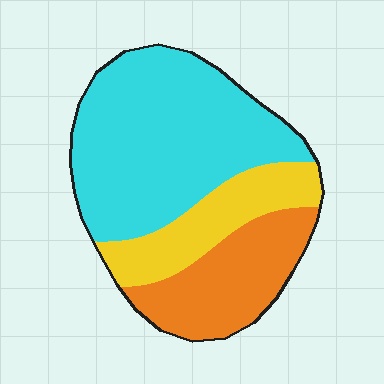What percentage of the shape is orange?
Orange takes up about one quarter (1/4) of the shape.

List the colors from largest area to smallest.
From largest to smallest: cyan, orange, yellow.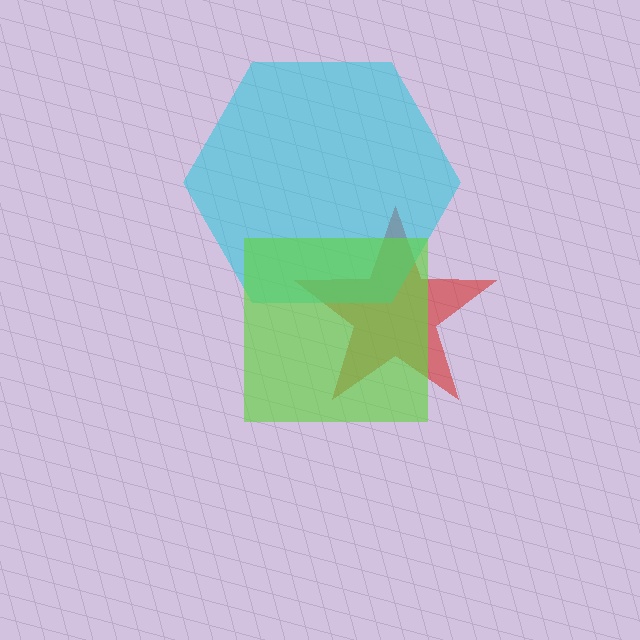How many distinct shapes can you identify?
There are 3 distinct shapes: a red star, a cyan hexagon, a lime square.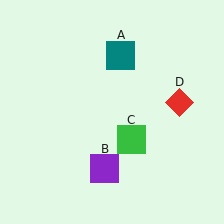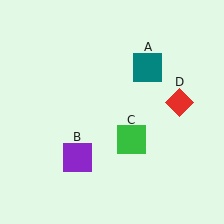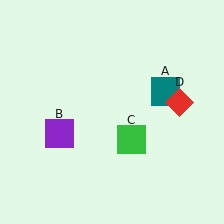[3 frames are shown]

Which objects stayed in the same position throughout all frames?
Green square (object C) and red diamond (object D) remained stationary.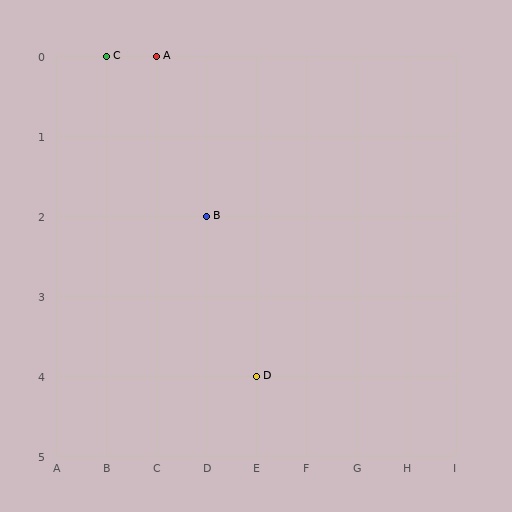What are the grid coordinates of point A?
Point A is at grid coordinates (C, 0).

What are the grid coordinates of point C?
Point C is at grid coordinates (B, 0).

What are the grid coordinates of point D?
Point D is at grid coordinates (E, 4).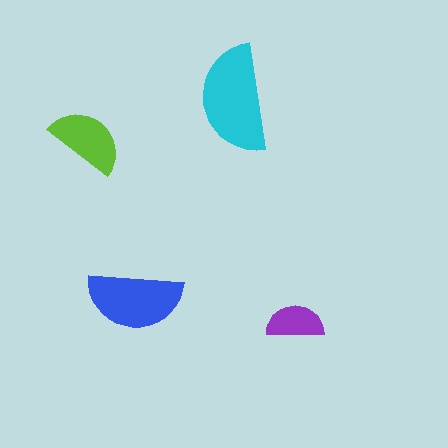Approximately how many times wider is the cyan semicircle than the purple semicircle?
About 2 times wider.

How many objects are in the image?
There are 4 objects in the image.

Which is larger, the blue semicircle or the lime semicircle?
The blue one.